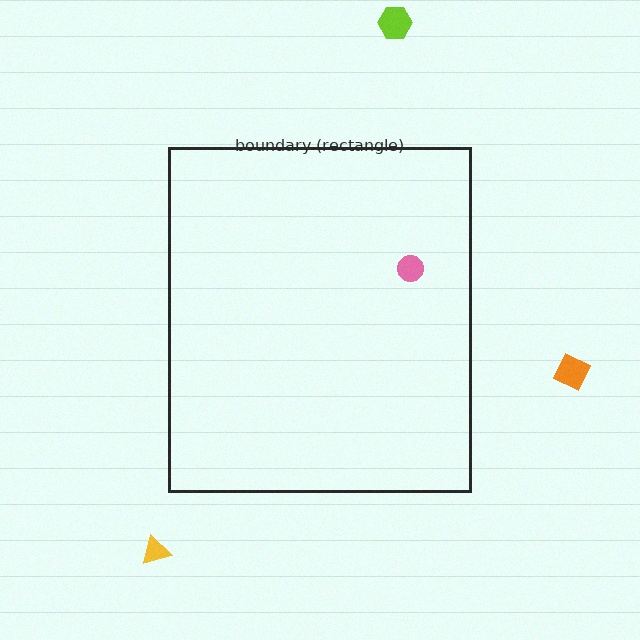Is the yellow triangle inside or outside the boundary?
Outside.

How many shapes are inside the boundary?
1 inside, 3 outside.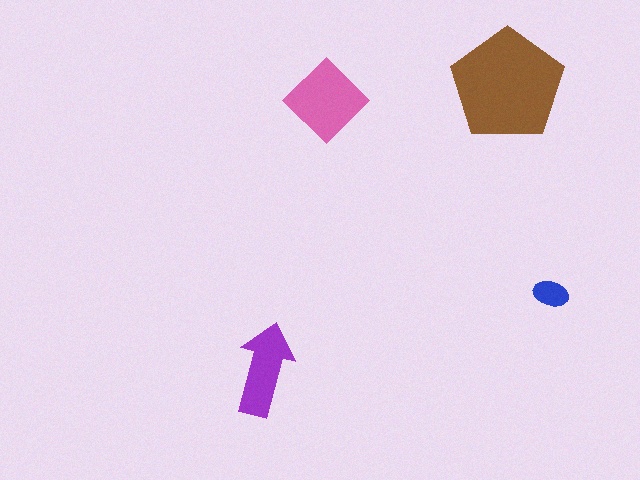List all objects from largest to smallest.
The brown pentagon, the pink diamond, the purple arrow, the blue ellipse.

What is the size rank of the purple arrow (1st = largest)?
3rd.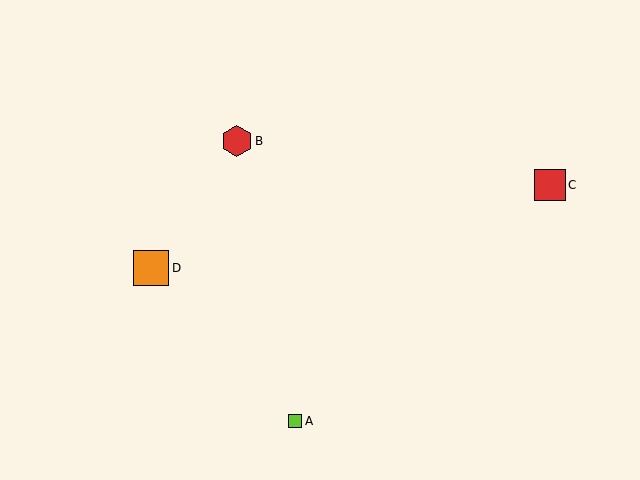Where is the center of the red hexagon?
The center of the red hexagon is at (237, 141).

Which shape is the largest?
The orange square (labeled D) is the largest.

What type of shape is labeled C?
Shape C is a red square.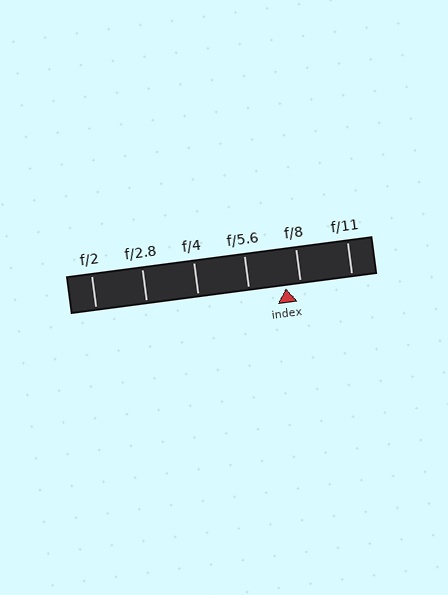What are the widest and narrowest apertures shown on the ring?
The widest aperture shown is f/2 and the narrowest is f/11.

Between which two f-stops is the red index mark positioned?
The index mark is between f/5.6 and f/8.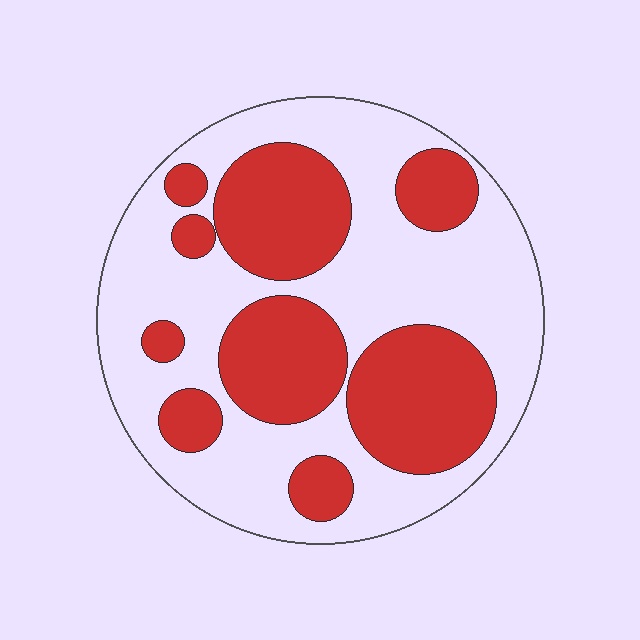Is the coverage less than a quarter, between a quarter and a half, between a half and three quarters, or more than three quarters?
Between a quarter and a half.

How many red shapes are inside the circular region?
9.